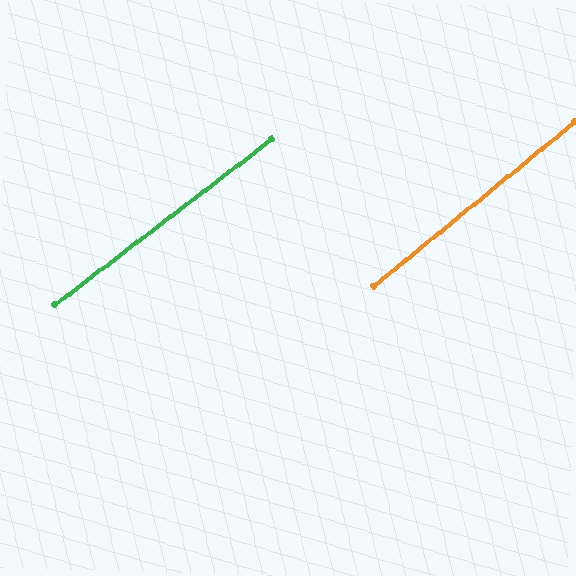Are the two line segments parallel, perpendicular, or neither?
Parallel — their directions differ by only 1.8°.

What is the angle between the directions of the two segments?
Approximately 2 degrees.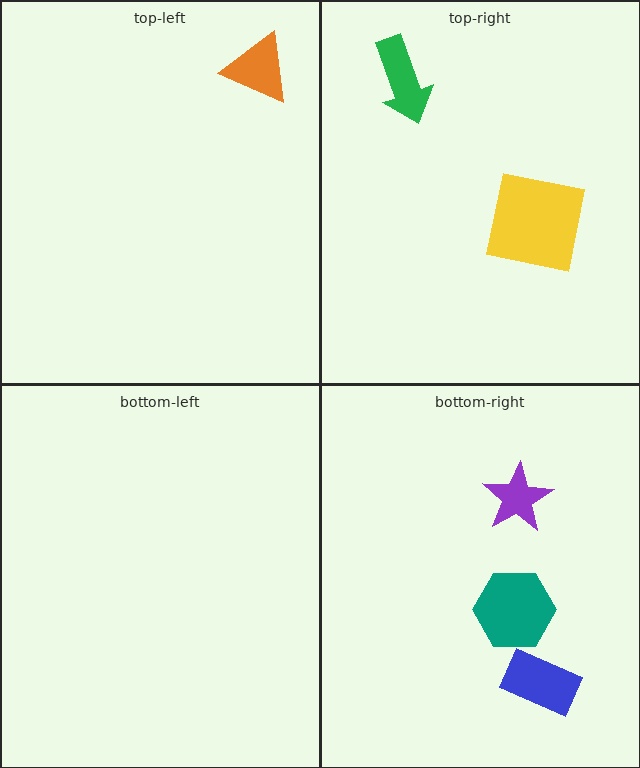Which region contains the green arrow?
The top-right region.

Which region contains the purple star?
The bottom-right region.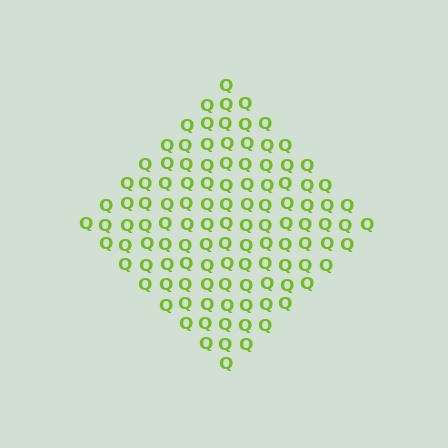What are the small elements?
The small elements are letter Q's.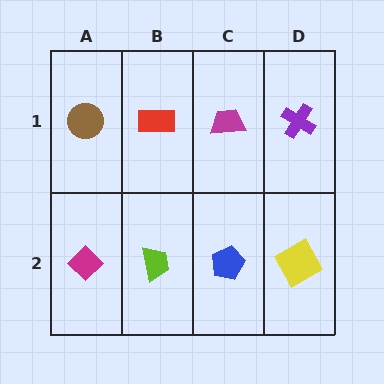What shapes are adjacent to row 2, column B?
A red rectangle (row 1, column B), a magenta diamond (row 2, column A), a blue pentagon (row 2, column C).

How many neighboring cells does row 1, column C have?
3.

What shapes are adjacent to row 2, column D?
A purple cross (row 1, column D), a blue pentagon (row 2, column C).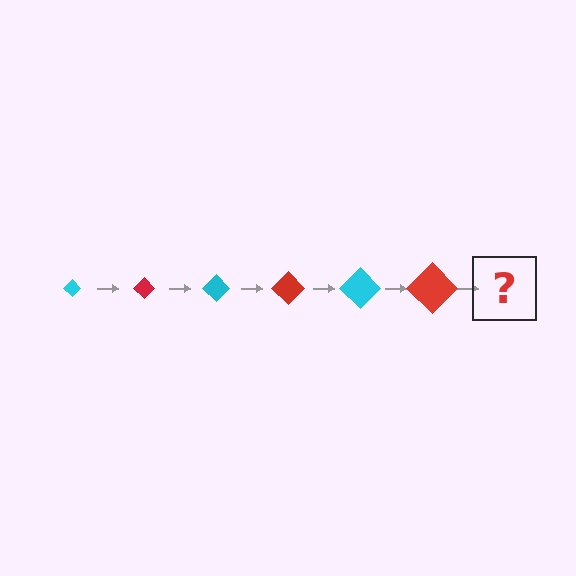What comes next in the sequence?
The next element should be a cyan diamond, larger than the previous one.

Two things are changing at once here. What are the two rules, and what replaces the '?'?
The two rules are that the diamond grows larger each step and the color cycles through cyan and red. The '?' should be a cyan diamond, larger than the previous one.